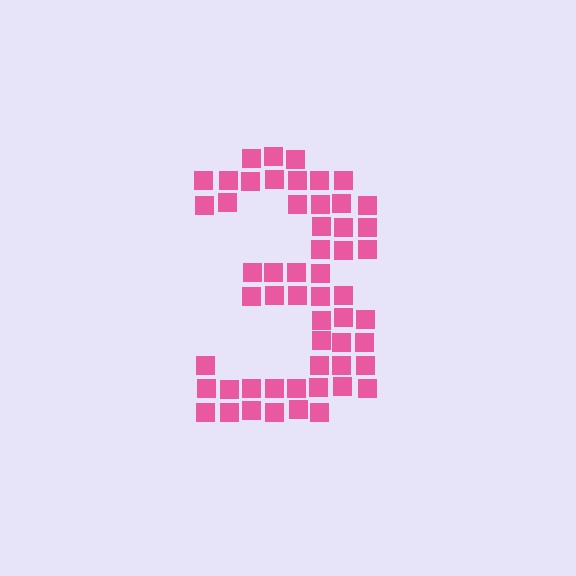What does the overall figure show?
The overall figure shows the digit 3.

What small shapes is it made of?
It is made of small squares.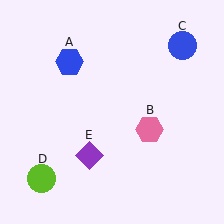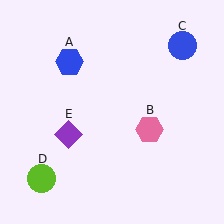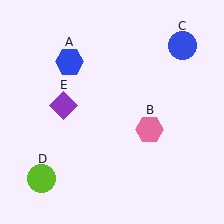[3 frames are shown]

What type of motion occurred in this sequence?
The purple diamond (object E) rotated clockwise around the center of the scene.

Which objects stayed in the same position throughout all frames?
Blue hexagon (object A) and pink hexagon (object B) and blue circle (object C) and lime circle (object D) remained stationary.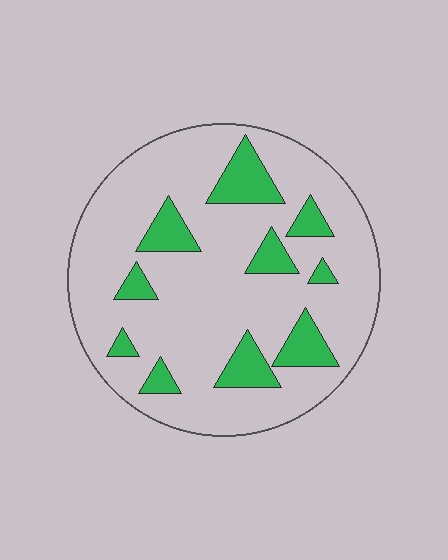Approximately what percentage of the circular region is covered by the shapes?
Approximately 20%.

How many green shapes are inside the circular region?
10.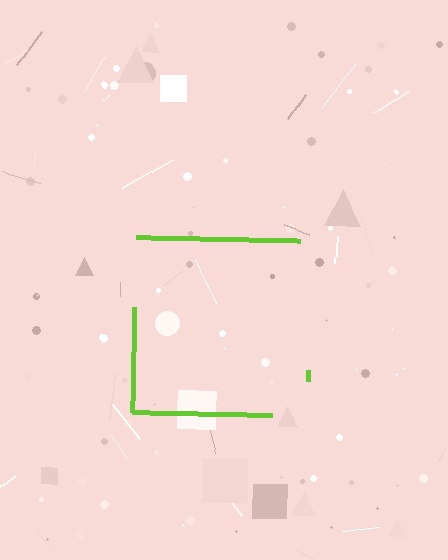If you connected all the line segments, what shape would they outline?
They would outline a square.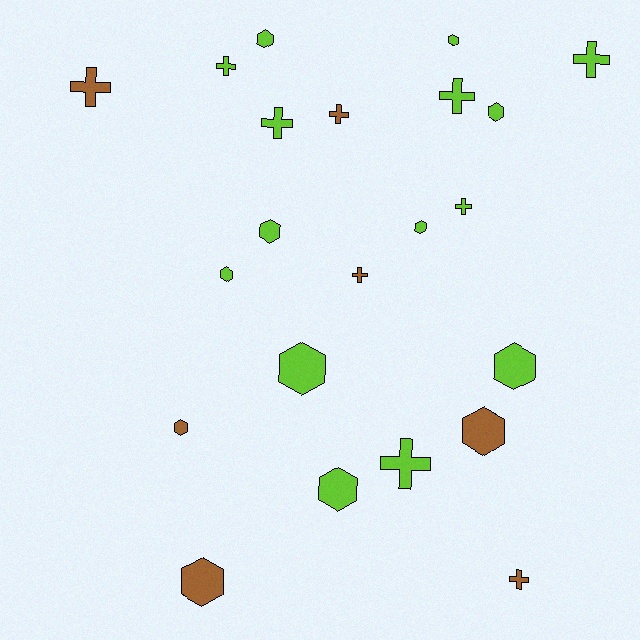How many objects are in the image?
There are 22 objects.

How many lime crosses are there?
There are 6 lime crosses.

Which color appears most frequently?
Lime, with 15 objects.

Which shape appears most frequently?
Hexagon, with 12 objects.